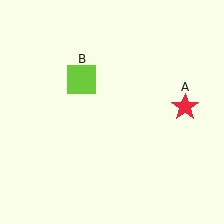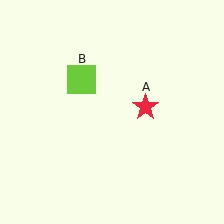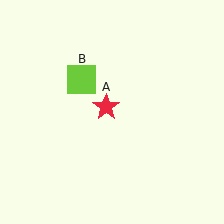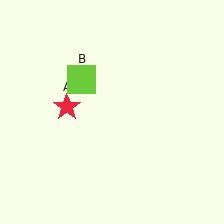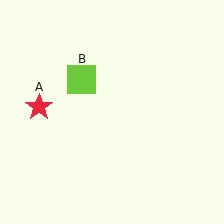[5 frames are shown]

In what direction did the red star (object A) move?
The red star (object A) moved left.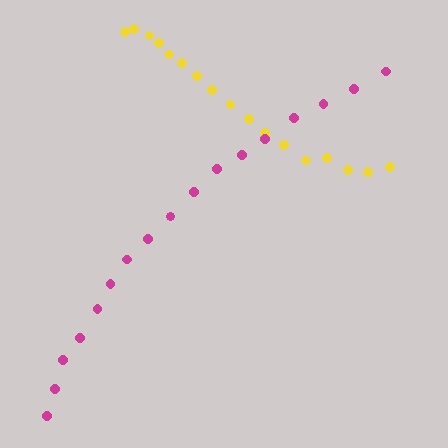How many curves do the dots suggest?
There are 2 distinct paths.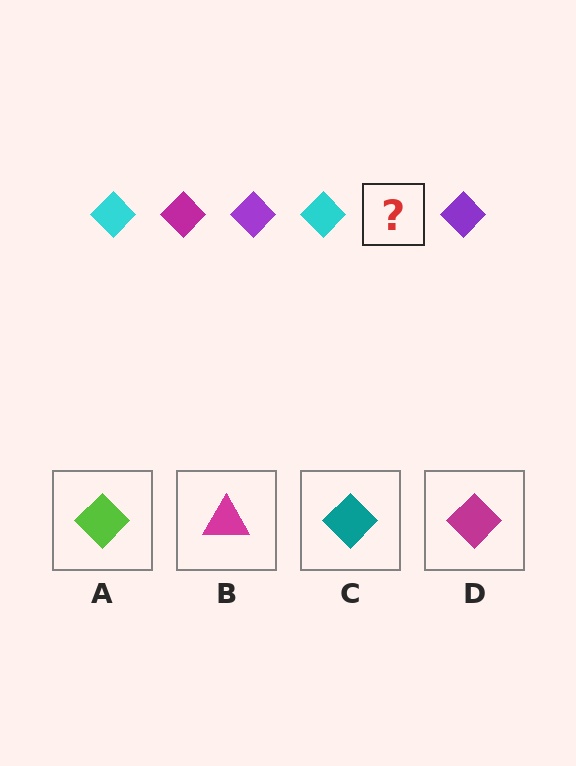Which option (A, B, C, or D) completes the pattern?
D.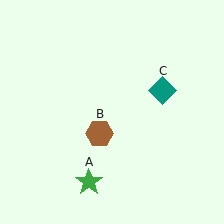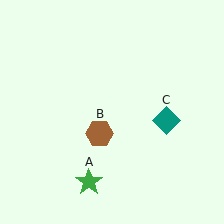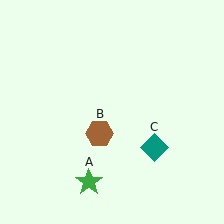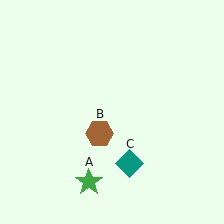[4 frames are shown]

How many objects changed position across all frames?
1 object changed position: teal diamond (object C).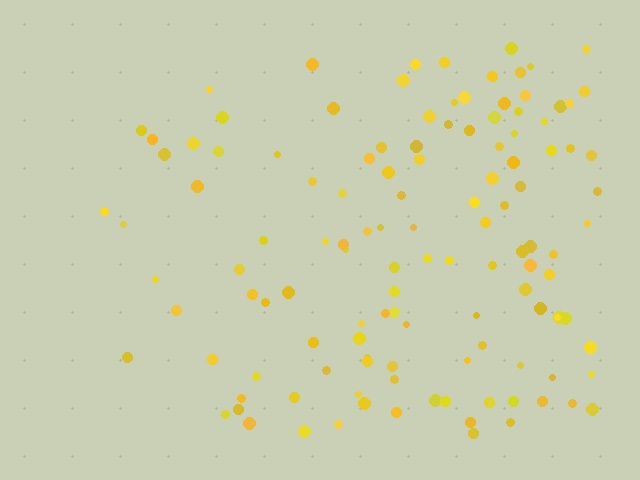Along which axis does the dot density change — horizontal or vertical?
Horizontal.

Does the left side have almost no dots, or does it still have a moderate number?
Still a moderate number, just noticeably fewer than the right.